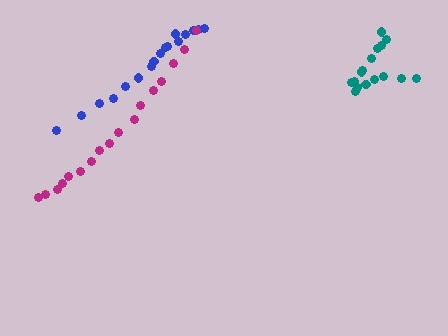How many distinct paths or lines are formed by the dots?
There are 3 distinct paths.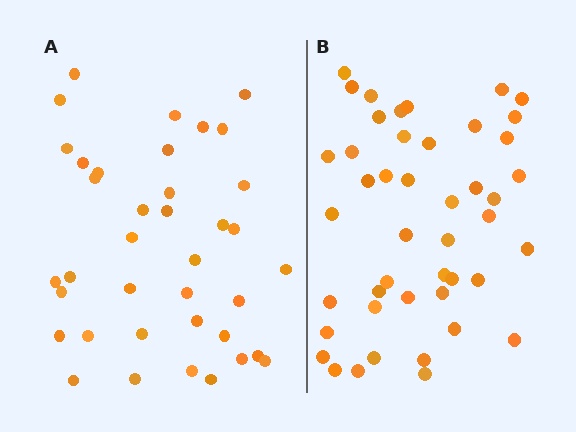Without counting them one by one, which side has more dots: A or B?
Region B (the right region) has more dots.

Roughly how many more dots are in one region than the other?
Region B has roughly 8 or so more dots than region A.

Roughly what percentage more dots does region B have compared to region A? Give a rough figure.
About 20% more.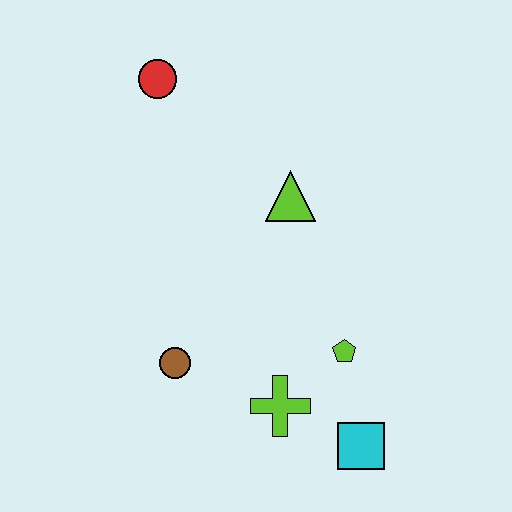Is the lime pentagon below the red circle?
Yes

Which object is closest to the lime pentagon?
The lime cross is closest to the lime pentagon.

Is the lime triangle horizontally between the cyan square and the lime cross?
Yes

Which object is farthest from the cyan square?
The red circle is farthest from the cyan square.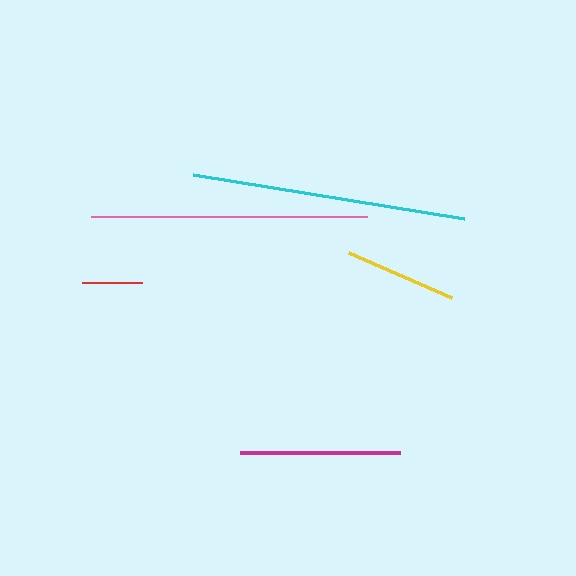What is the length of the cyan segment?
The cyan segment is approximately 274 pixels long.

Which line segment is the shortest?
The red line is the shortest at approximately 61 pixels.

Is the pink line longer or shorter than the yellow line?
The pink line is longer than the yellow line.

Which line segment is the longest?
The pink line is the longest at approximately 276 pixels.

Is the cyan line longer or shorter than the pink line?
The pink line is longer than the cyan line.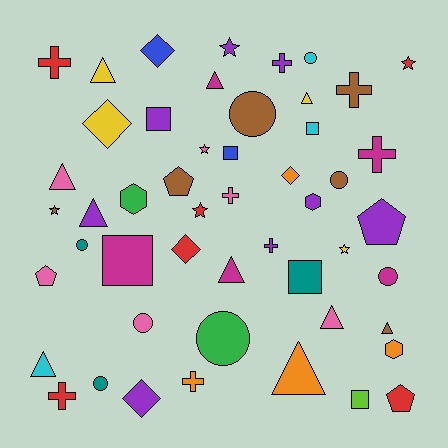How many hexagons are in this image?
There are 3 hexagons.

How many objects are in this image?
There are 50 objects.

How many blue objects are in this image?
There are 2 blue objects.